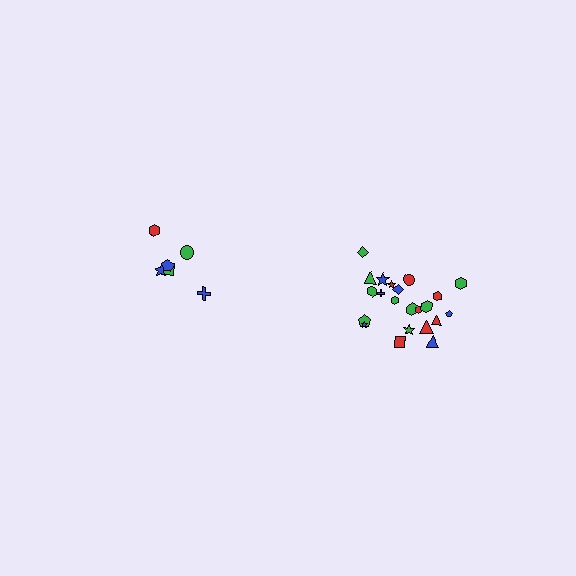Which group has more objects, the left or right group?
The right group.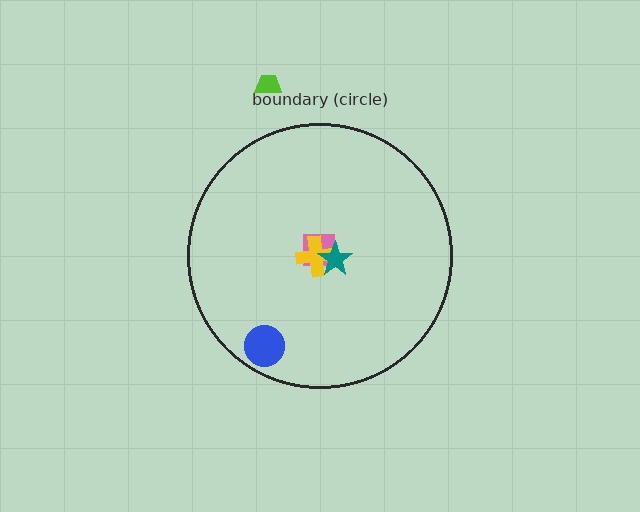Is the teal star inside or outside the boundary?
Inside.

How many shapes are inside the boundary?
4 inside, 1 outside.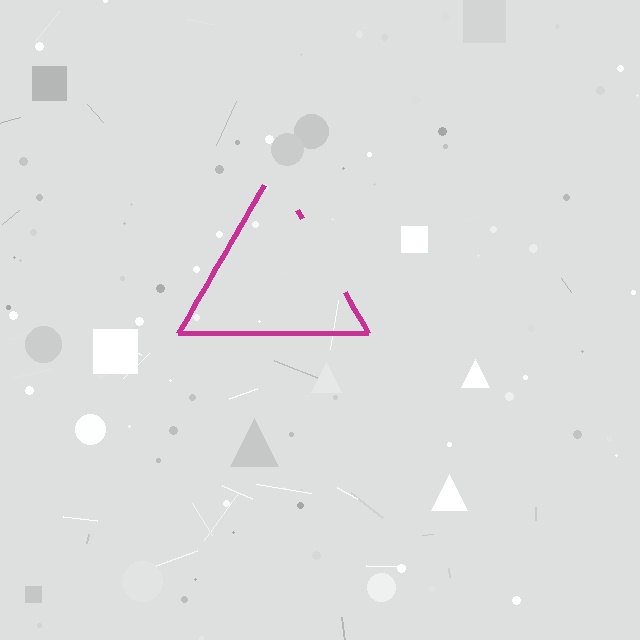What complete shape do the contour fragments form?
The contour fragments form a triangle.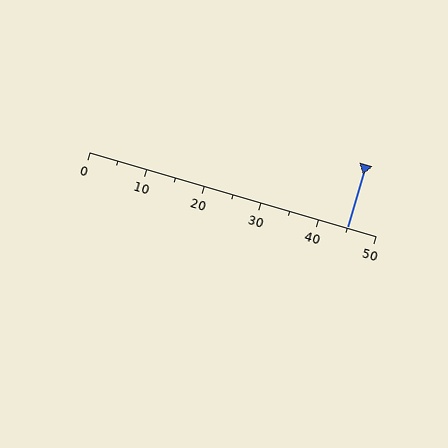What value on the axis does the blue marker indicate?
The marker indicates approximately 45.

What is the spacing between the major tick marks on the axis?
The major ticks are spaced 10 apart.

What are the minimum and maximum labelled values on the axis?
The axis runs from 0 to 50.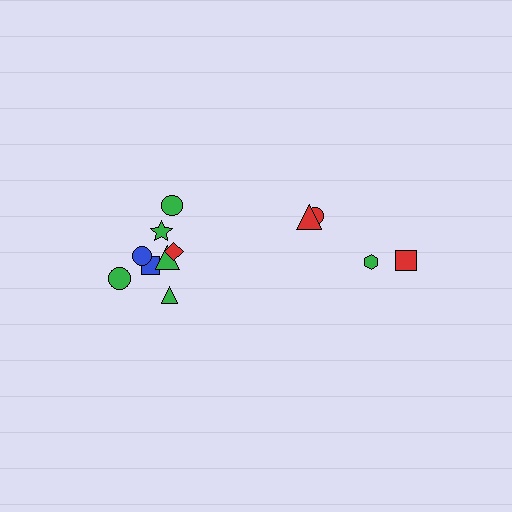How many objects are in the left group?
There are 8 objects.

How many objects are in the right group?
There are 4 objects.